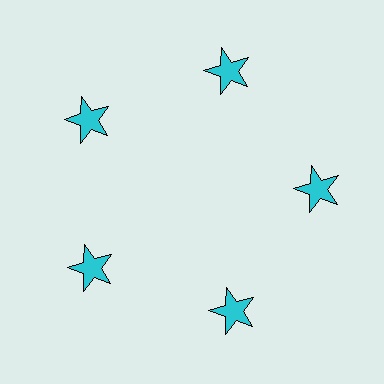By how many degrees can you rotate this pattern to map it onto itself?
The pattern maps onto itself every 72 degrees of rotation.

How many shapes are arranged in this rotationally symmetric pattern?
There are 5 shapes, arranged in 5 groups of 1.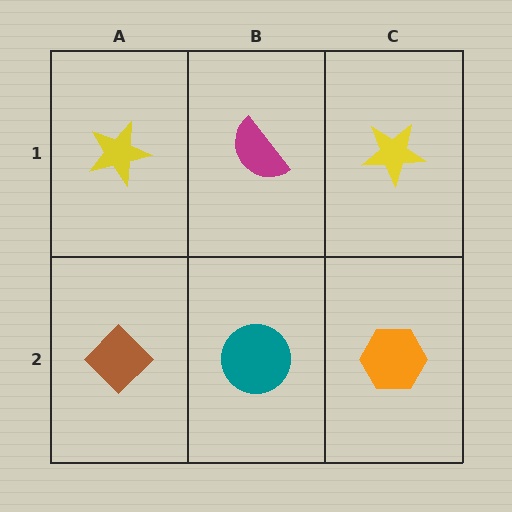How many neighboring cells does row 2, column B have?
3.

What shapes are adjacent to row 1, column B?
A teal circle (row 2, column B), a yellow star (row 1, column A), a yellow star (row 1, column C).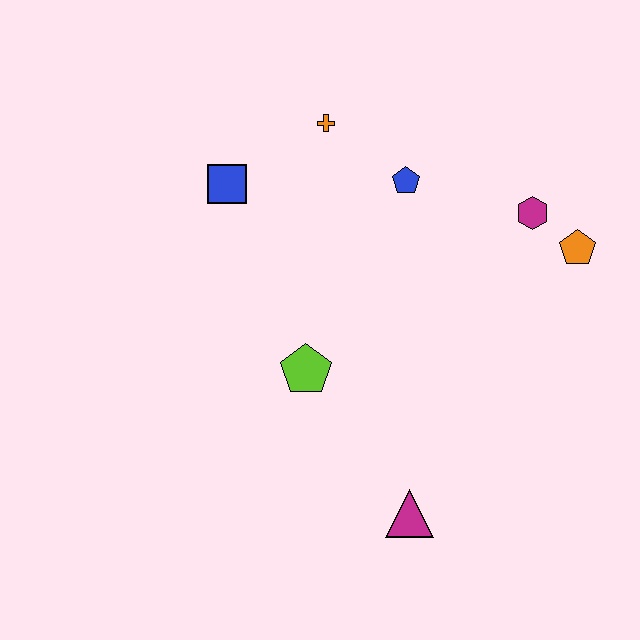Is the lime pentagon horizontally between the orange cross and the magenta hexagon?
No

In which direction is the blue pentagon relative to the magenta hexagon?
The blue pentagon is to the left of the magenta hexagon.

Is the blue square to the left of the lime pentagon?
Yes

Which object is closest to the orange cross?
The blue pentagon is closest to the orange cross.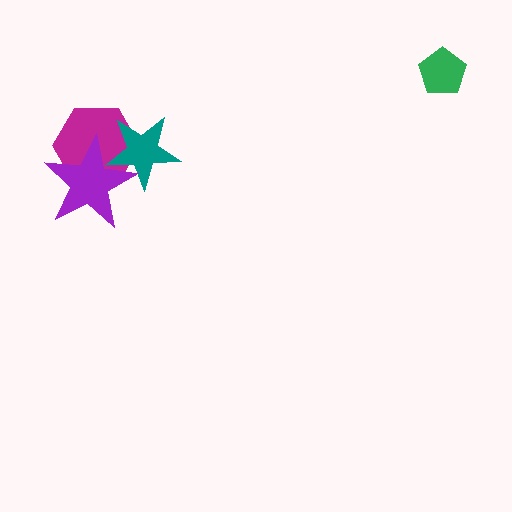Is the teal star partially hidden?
Yes, it is partially covered by another shape.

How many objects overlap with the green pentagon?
0 objects overlap with the green pentagon.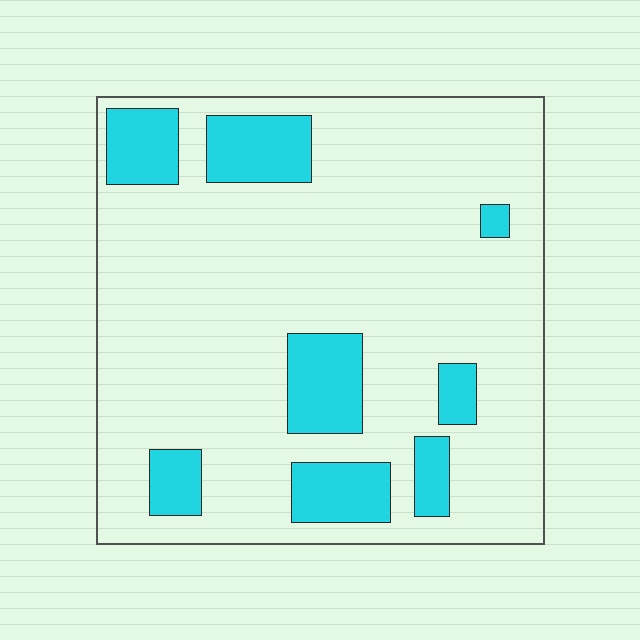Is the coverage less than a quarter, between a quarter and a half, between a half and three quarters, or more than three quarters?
Less than a quarter.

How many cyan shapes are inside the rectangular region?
8.